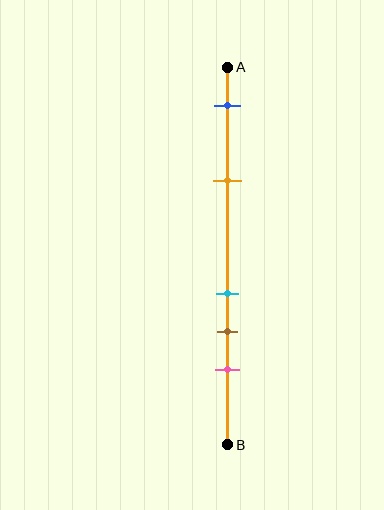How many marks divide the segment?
There are 5 marks dividing the segment.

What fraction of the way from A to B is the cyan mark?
The cyan mark is approximately 60% (0.6) of the way from A to B.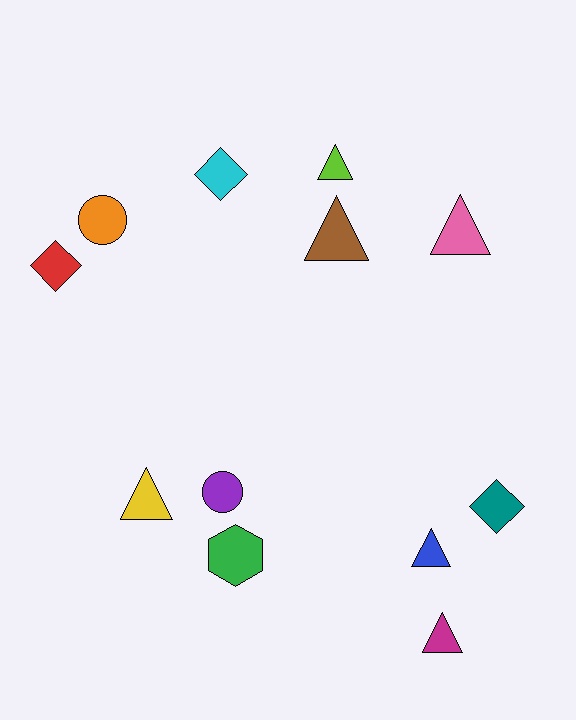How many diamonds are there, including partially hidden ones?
There are 3 diamonds.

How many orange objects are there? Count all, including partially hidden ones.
There is 1 orange object.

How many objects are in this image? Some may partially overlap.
There are 12 objects.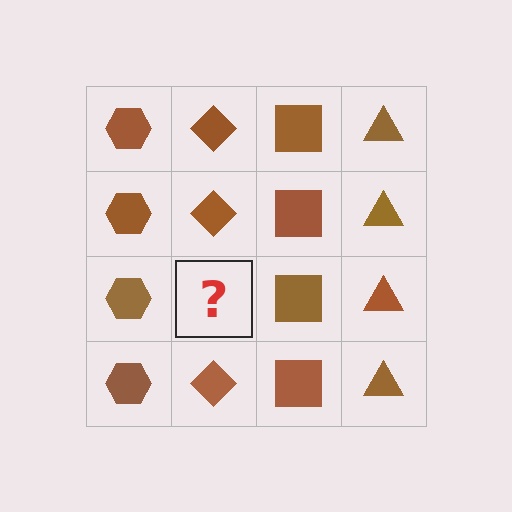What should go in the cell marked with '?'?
The missing cell should contain a brown diamond.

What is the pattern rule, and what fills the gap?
The rule is that each column has a consistent shape. The gap should be filled with a brown diamond.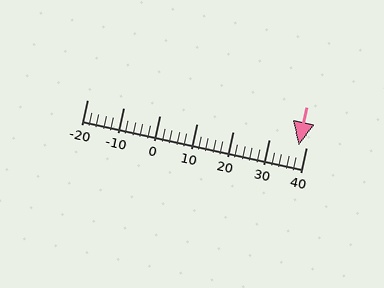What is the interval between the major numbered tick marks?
The major tick marks are spaced 10 units apart.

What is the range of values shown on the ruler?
The ruler shows values from -20 to 40.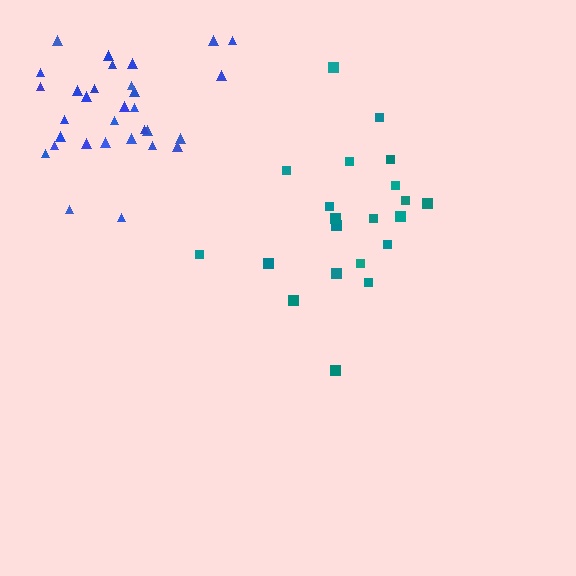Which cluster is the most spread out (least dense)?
Teal.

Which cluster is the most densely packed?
Blue.